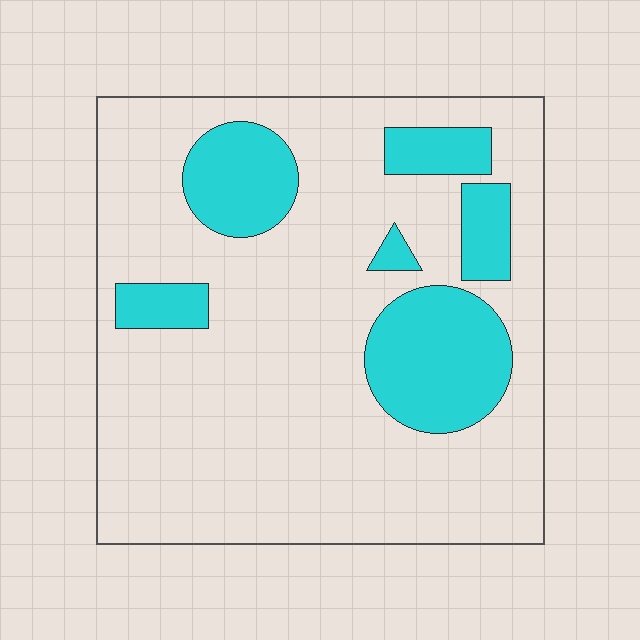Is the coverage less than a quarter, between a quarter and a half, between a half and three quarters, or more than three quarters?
Less than a quarter.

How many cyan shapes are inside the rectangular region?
6.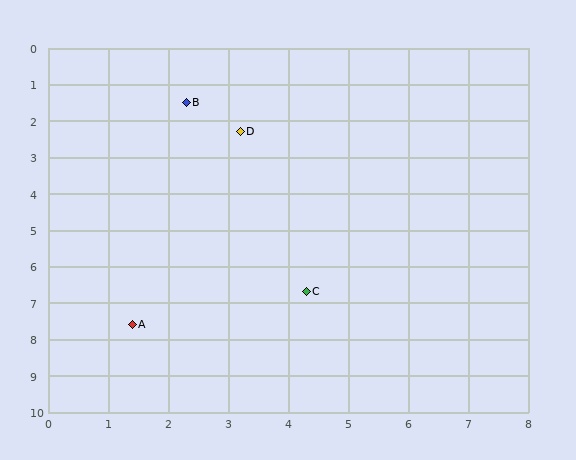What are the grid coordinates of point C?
Point C is at approximately (4.3, 6.7).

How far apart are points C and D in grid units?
Points C and D are about 4.5 grid units apart.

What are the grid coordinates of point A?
Point A is at approximately (1.4, 7.6).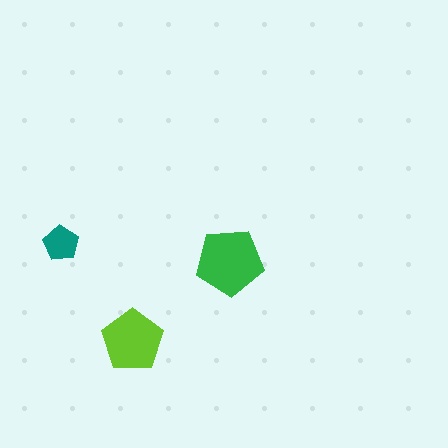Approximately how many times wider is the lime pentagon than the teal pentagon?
About 1.5 times wider.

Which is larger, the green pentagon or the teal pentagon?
The green one.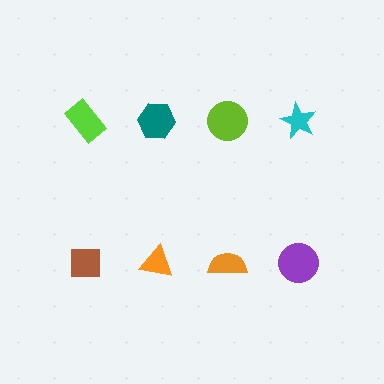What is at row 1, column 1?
A lime rectangle.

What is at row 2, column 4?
A purple circle.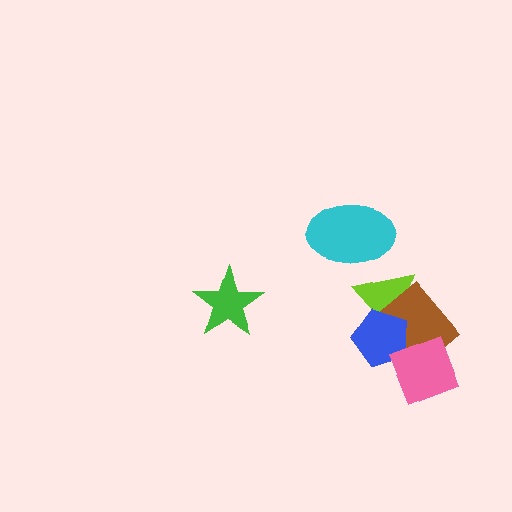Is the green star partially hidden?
No, no other shape covers it.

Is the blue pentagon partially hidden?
Yes, it is partially covered by another shape.